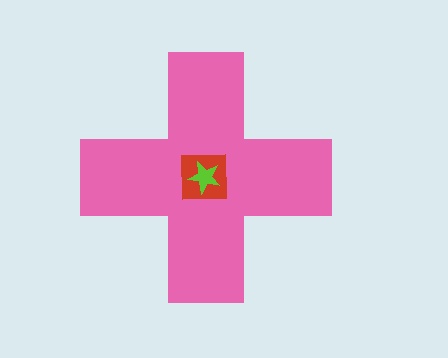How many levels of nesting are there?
3.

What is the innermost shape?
The lime star.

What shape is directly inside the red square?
The lime star.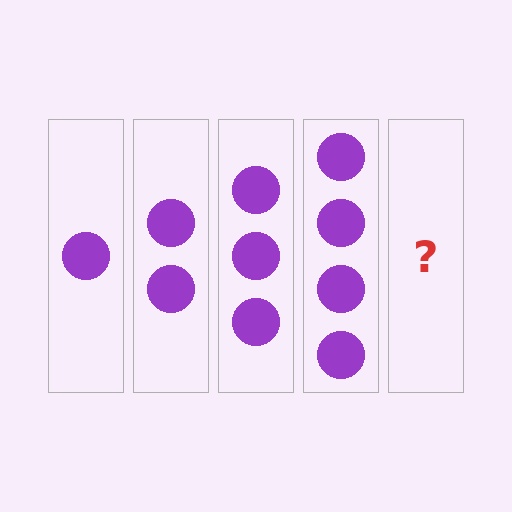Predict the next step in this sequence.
The next step is 5 circles.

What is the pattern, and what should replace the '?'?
The pattern is that each step adds one more circle. The '?' should be 5 circles.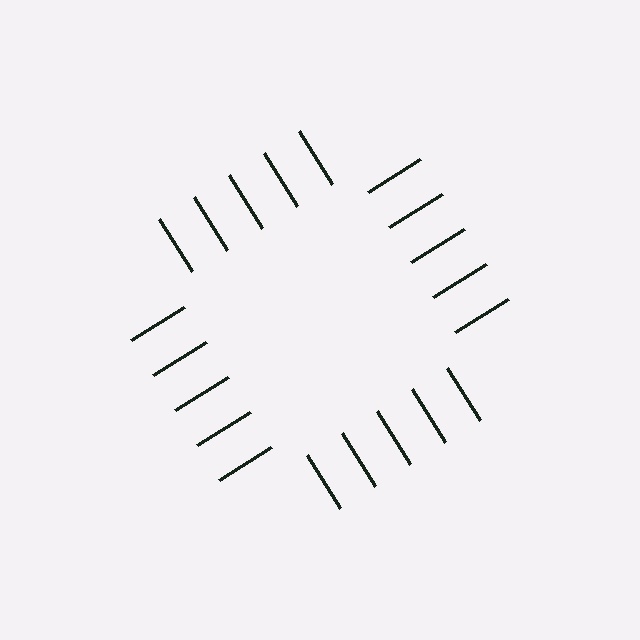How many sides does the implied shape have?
4 sides — the line-ends trace a square.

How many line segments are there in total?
20 — 5 along each of the 4 edges.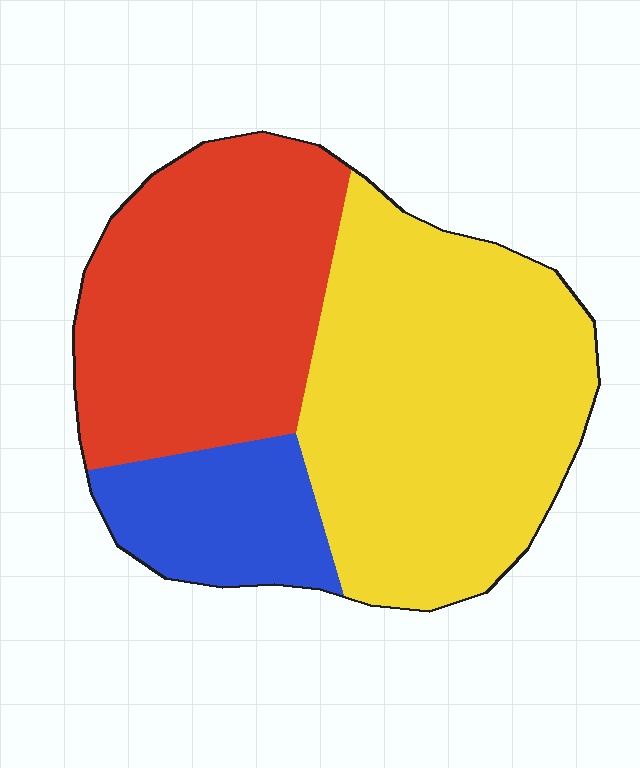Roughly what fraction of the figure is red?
Red takes up about three eighths (3/8) of the figure.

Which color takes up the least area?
Blue, at roughly 15%.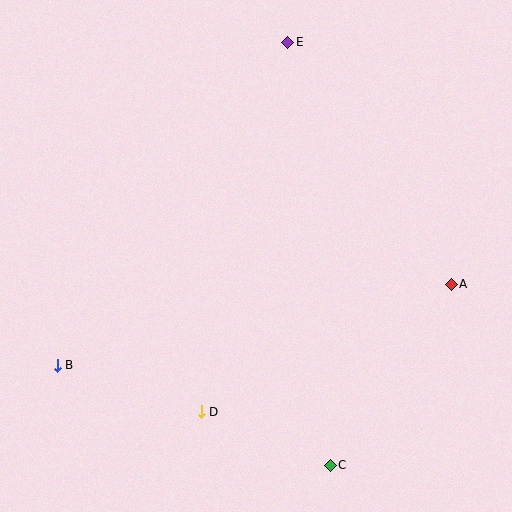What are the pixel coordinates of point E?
Point E is at (288, 42).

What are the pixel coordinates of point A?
Point A is at (451, 284).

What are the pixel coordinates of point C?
Point C is at (330, 465).